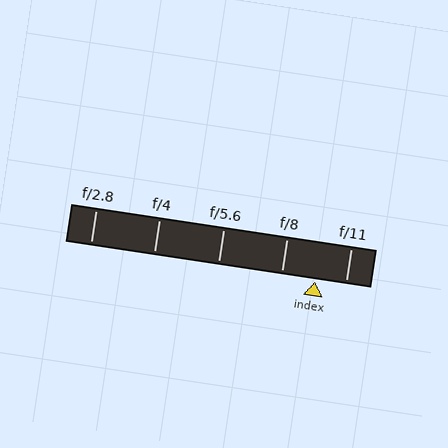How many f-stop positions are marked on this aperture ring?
There are 5 f-stop positions marked.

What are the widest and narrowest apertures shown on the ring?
The widest aperture shown is f/2.8 and the narrowest is f/11.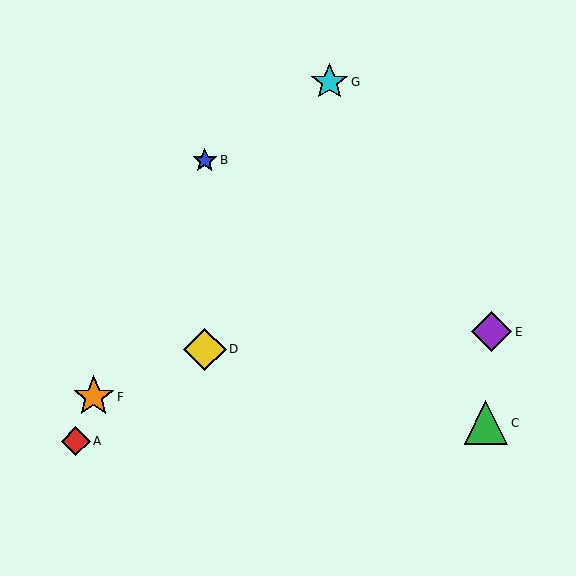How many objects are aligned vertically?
2 objects (B, D) are aligned vertically.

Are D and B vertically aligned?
Yes, both are at x≈205.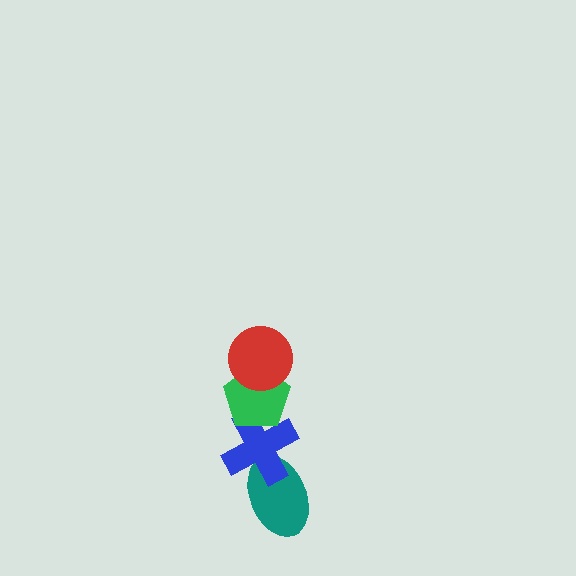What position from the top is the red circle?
The red circle is 1st from the top.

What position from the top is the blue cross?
The blue cross is 3rd from the top.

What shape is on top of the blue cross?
The green pentagon is on top of the blue cross.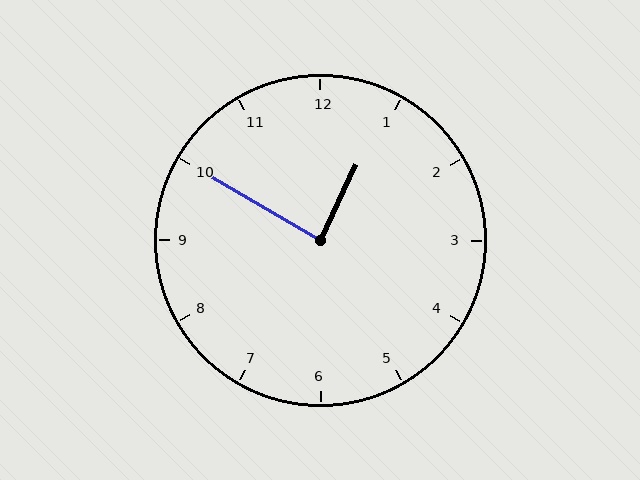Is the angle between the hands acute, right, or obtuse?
It is right.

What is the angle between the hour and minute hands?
Approximately 85 degrees.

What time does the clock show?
12:50.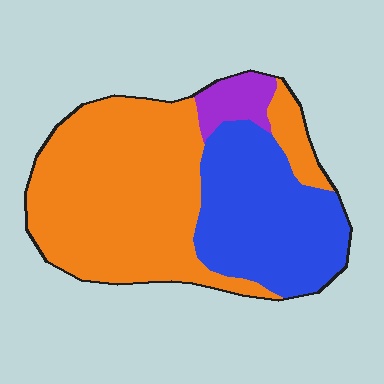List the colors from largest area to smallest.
From largest to smallest: orange, blue, purple.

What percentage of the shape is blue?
Blue covers around 35% of the shape.